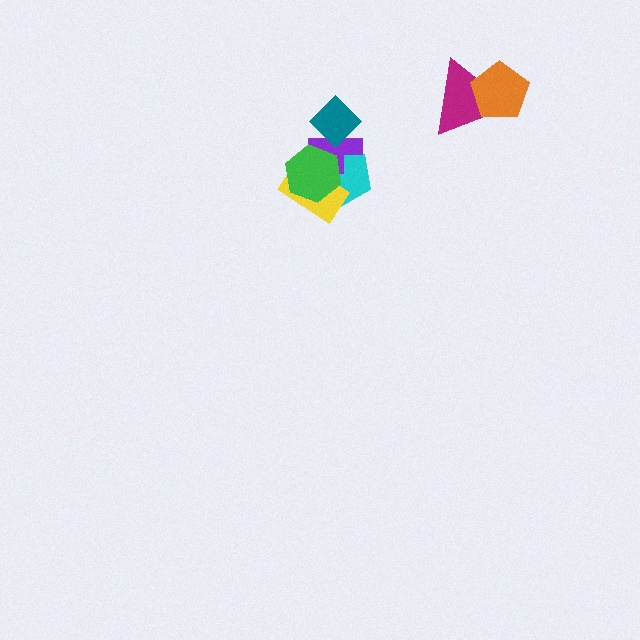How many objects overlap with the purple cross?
4 objects overlap with the purple cross.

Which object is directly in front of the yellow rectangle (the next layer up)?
The purple cross is directly in front of the yellow rectangle.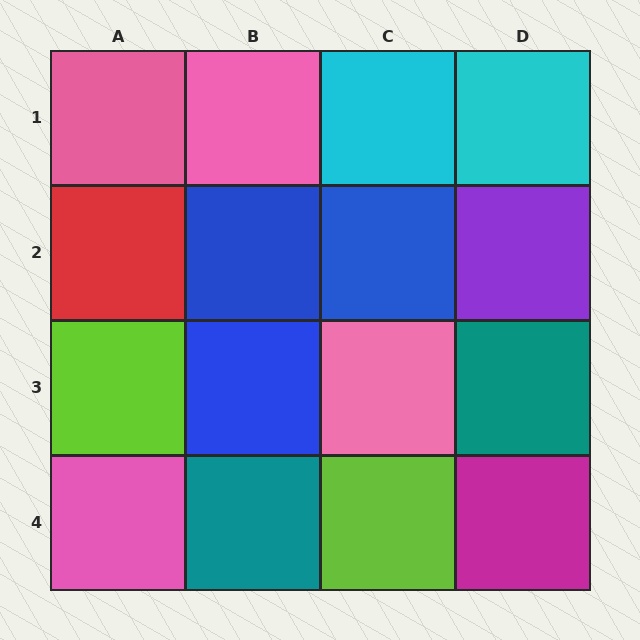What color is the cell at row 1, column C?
Cyan.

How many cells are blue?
3 cells are blue.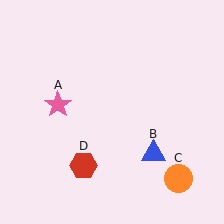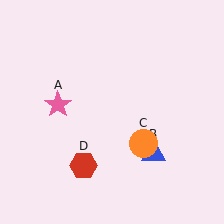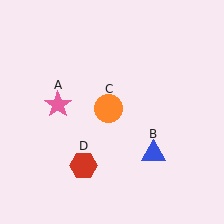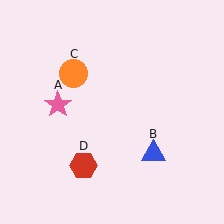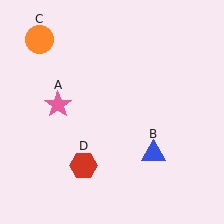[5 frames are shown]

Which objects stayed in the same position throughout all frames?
Pink star (object A) and blue triangle (object B) and red hexagon (object D) remained stationary.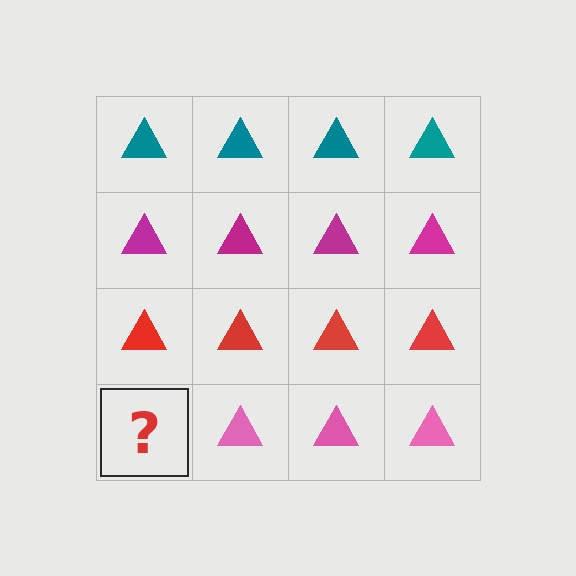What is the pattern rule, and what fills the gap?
The rule is that each row has a consistent color. The gap should be filled with a pink triangle.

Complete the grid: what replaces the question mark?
The question mark should be replaced with a pink triangle.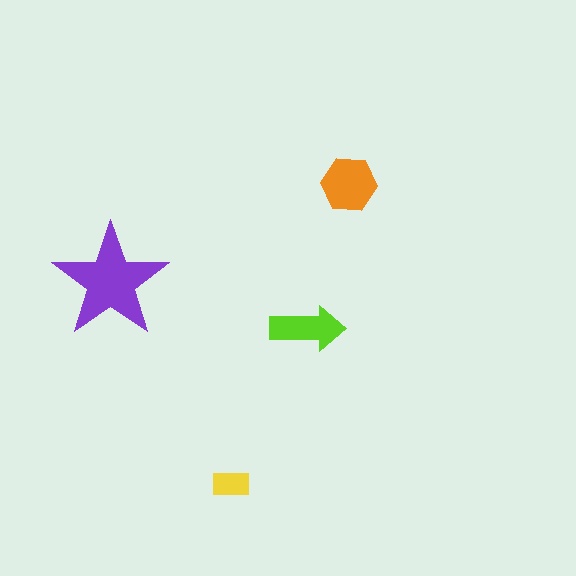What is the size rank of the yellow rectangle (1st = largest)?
4th.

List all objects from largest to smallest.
The purple star, the orange hexagon, the lime arrow, the yellow rectangle.